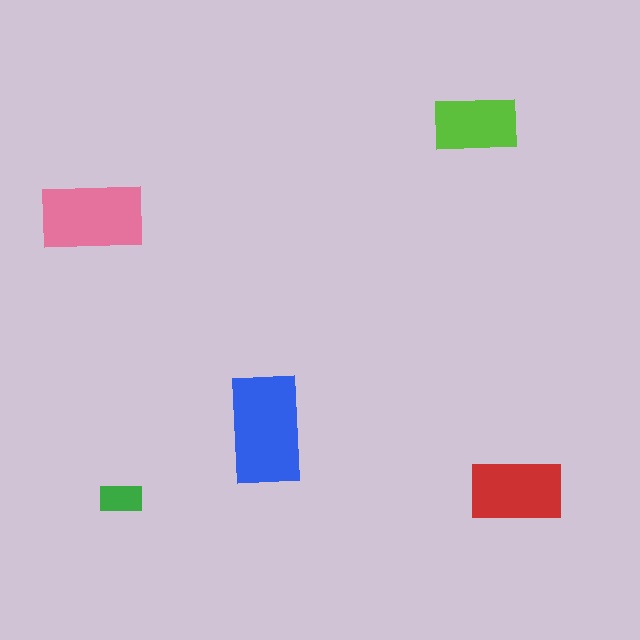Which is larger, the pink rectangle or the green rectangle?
The pink one.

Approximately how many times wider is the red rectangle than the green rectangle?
About 2 times wider.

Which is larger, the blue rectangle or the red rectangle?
The blue one.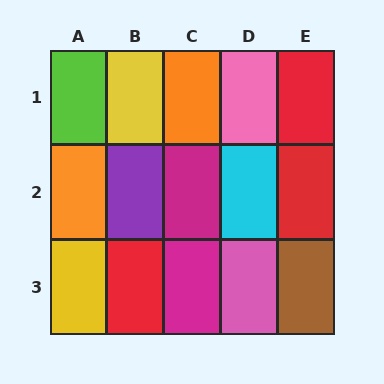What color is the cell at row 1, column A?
Lime.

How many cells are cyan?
1 cell is cyan.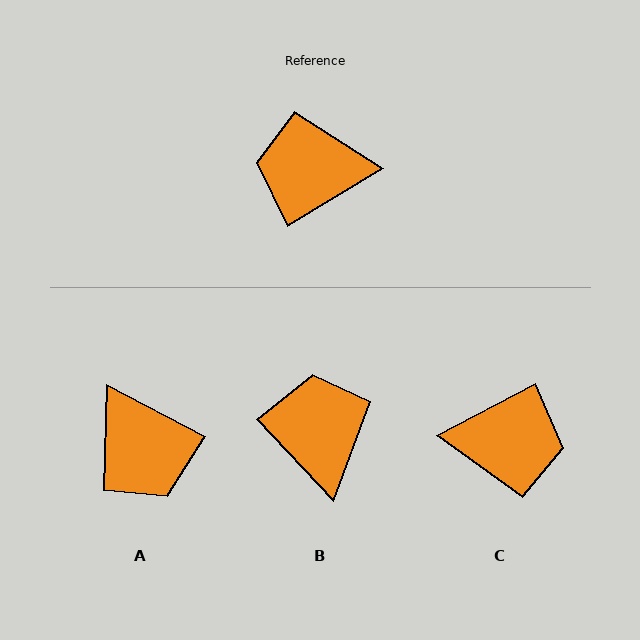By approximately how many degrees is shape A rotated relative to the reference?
Approximately 121 degrees counter-clockwise.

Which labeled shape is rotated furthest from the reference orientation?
C, about 177 degrees away.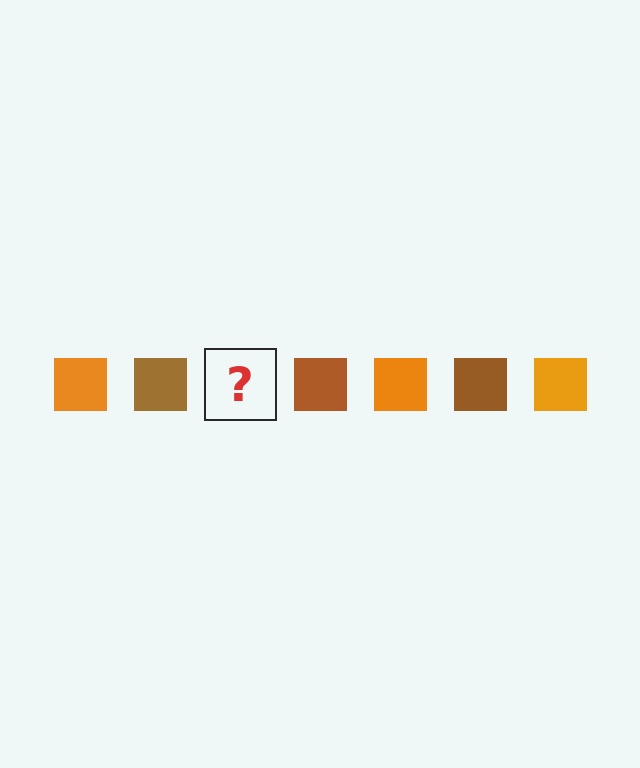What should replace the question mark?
The question mark should be replaced with an orange square.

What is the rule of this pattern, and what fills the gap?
The rule is that the pattern cycles through orange, brown squares. The gap should be filled with an orange square.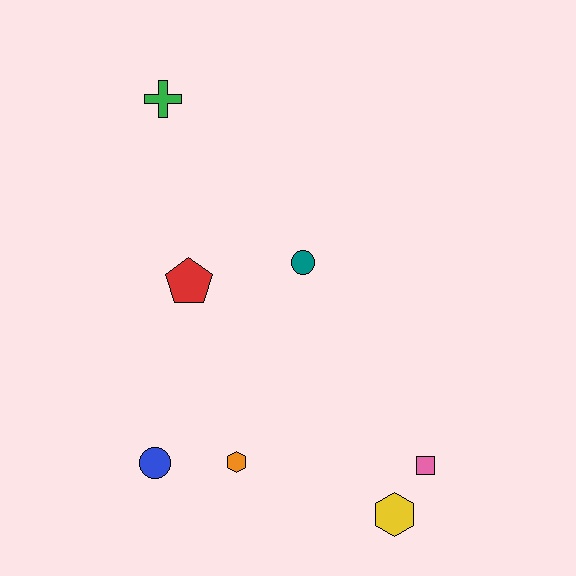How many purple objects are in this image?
There are no purple objects.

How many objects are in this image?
There are 7 objects.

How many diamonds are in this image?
There are no diamonds.